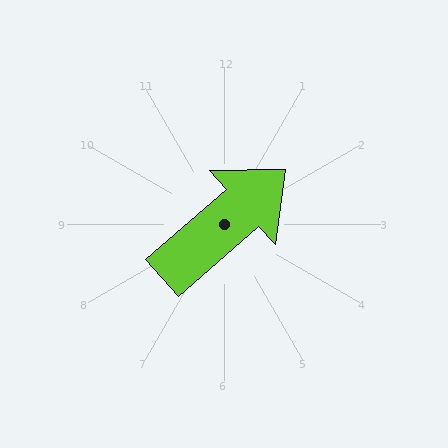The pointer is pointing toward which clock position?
Roughly 2 o'clock.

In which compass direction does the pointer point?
Northeast.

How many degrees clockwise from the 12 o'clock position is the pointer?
Approximately 49 degrees.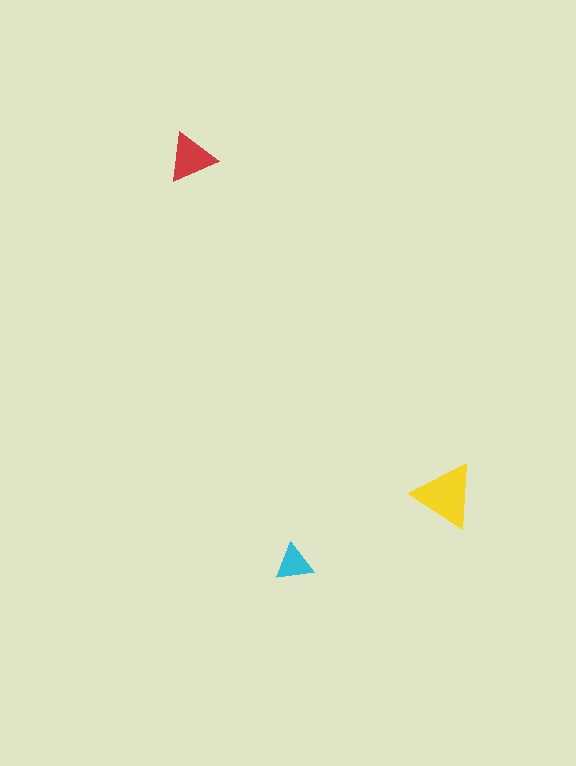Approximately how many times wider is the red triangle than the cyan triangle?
About 1.5 times wider.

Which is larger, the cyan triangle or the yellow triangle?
The yellow one.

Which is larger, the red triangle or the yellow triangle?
The yellow one.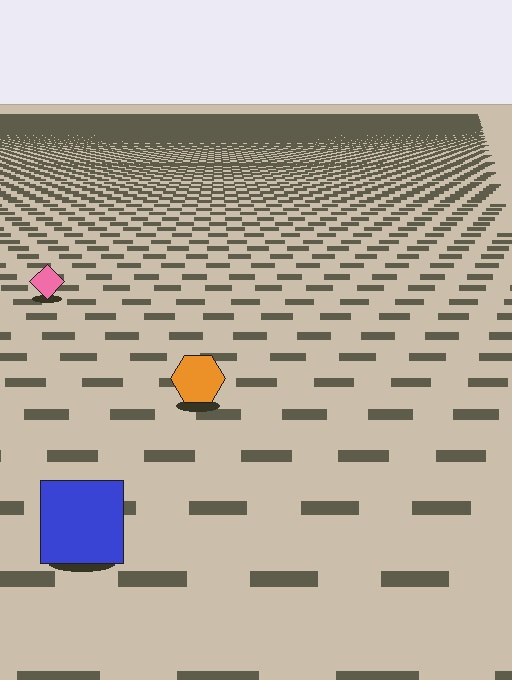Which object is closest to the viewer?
The blue square is closest. The texture marks near it are larger and more spread out.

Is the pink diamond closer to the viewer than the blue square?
No. The blue square is closer — you can tell from the texture gradient: the ground texture is coarser near it.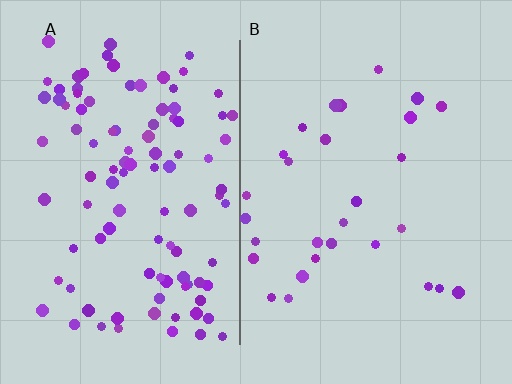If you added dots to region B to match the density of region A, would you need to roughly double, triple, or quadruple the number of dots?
Approximately quadruple.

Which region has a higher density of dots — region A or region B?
A (the left).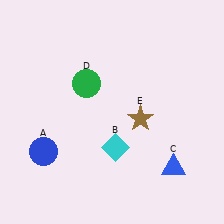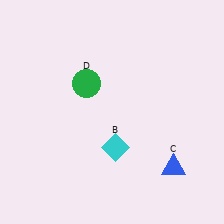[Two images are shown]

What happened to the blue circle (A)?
The blue circle (A) was removed in Image 2. It was in the bottom-left area of Image 1.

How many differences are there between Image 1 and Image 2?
There are 2 differences between the two images.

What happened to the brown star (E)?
The brown star (E) was removed in Image 2. It was in the bottom-right area of Image 1.